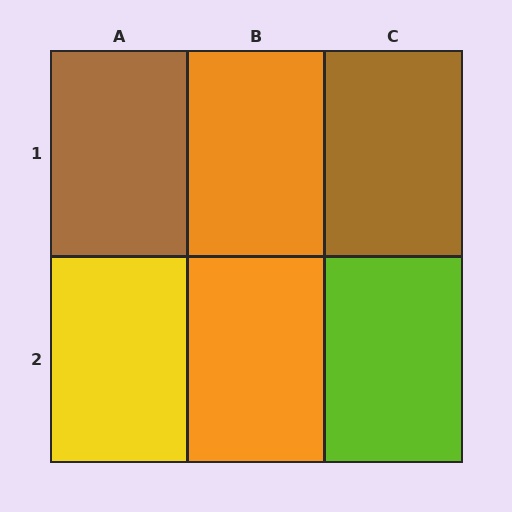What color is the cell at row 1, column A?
Brown.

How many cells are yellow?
1 cell is yellow.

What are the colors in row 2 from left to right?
Yellow, orange, lime.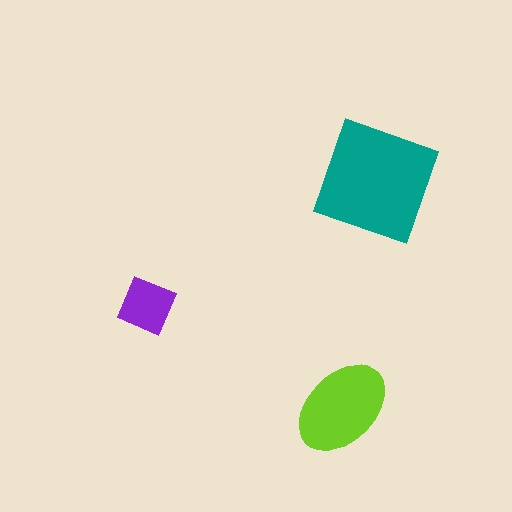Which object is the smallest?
The purple diamond.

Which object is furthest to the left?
The purple diamond is leftmost.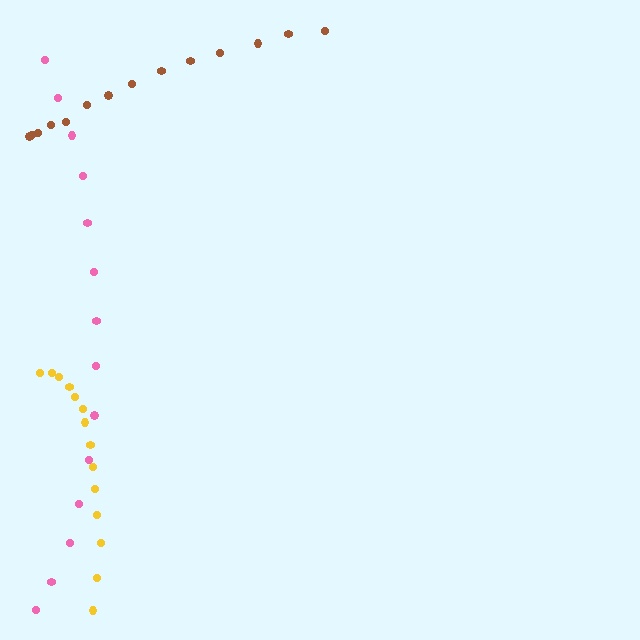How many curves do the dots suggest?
There are 3 distinct paths.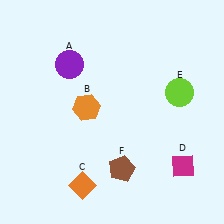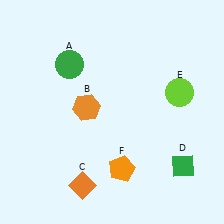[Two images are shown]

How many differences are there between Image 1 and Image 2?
There are 3 differences between the two images.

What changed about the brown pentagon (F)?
In Image 1, F is brown. In Image 2, it changed to orange.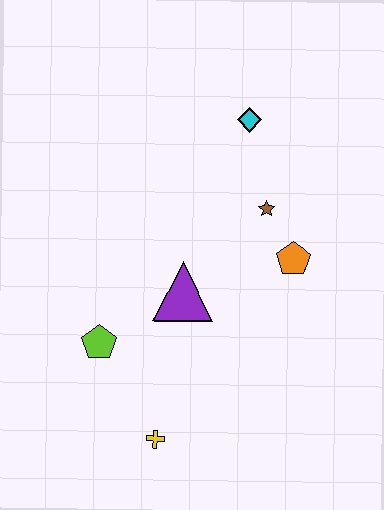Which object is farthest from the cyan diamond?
The yellow cross is farthest from the cyan diamond.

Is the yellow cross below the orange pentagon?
Yes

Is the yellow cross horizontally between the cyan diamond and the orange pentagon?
No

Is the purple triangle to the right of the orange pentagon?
No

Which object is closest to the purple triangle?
The lime pentagon is closest to the purple triangle.